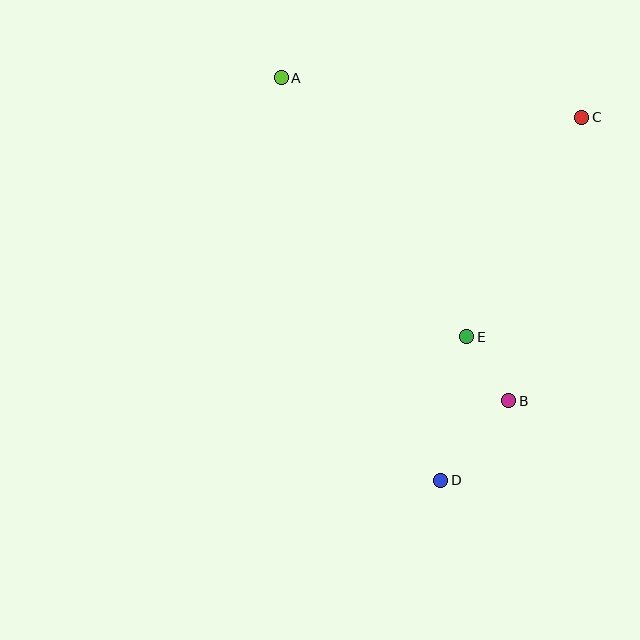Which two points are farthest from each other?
Points A and D are farthest from each other.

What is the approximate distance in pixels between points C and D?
The distance between C and D is approximately 389 pixels.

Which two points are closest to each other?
Points B and E are closest to each other.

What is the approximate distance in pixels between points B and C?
The distance between B and C is approximately 293 pixels.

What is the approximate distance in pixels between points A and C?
The distance between A and C is approximately 303 pixels.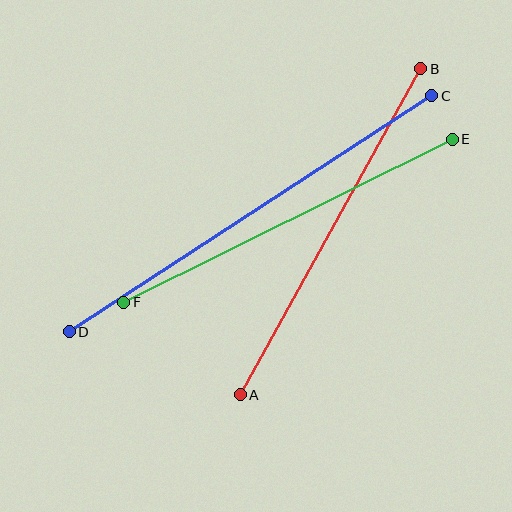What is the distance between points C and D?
The distance is approximately 433 pixels.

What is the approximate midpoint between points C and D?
The midpoint is at approximately (251, 214) pixels.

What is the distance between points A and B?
The distance is approximately 373 pixels.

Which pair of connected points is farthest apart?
Points C and D are farthest apart.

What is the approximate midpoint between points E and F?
The midpoint is at approximately (288, 221) pixels.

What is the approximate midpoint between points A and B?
The midpoint is at approximately (331, 232) pixels.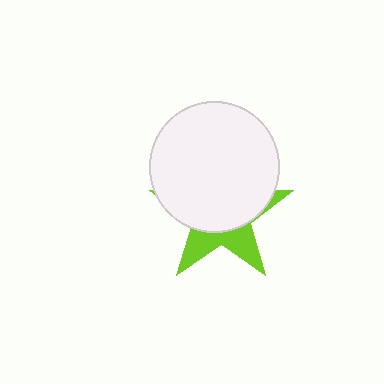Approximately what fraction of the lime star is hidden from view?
Roughly 66% of the lime star is hidden behind the white circle.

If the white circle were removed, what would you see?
You would see the complete lime star.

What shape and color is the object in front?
The object in front is a white circle.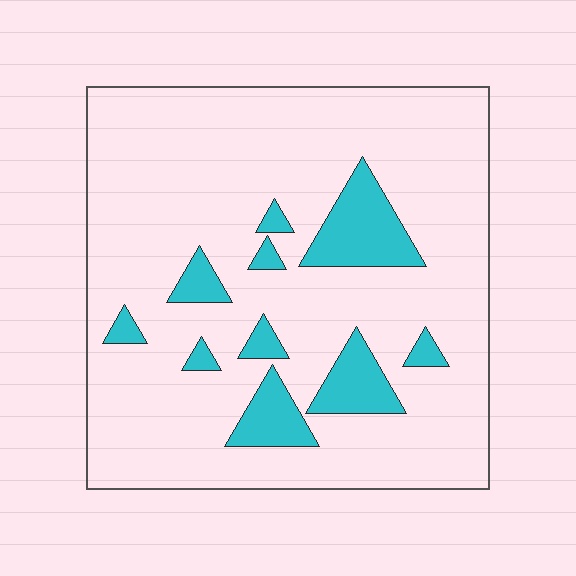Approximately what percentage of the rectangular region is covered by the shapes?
Approximately 15%.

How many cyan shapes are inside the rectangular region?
10.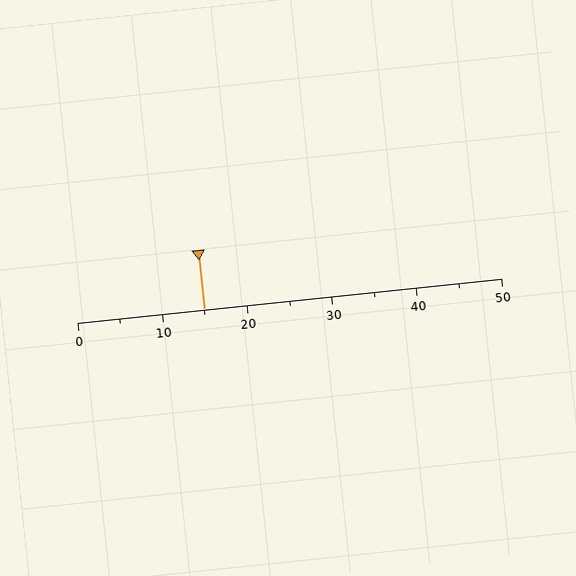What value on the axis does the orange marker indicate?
The marker indicates approximately 15.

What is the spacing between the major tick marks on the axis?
The major ticks are spaced 10 apart.